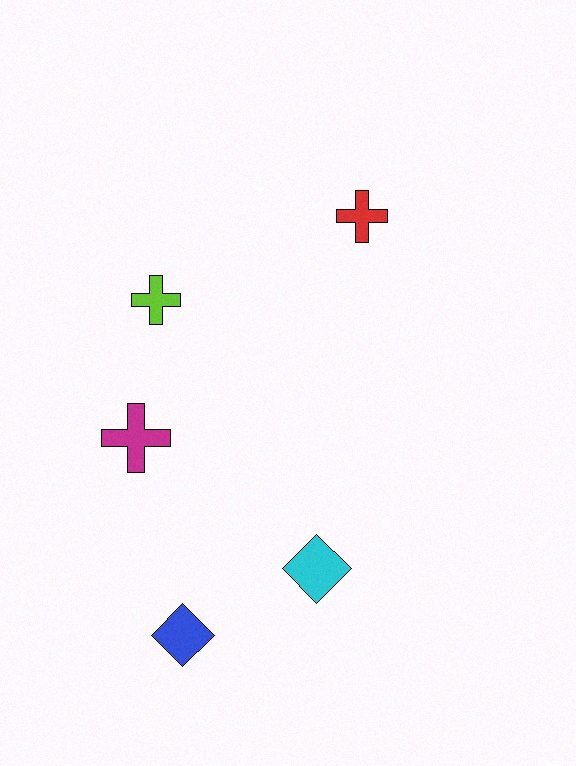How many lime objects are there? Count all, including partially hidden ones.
There is 1 lime object.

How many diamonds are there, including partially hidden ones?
There are 2 diamonds.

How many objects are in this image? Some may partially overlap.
There are 5 objects.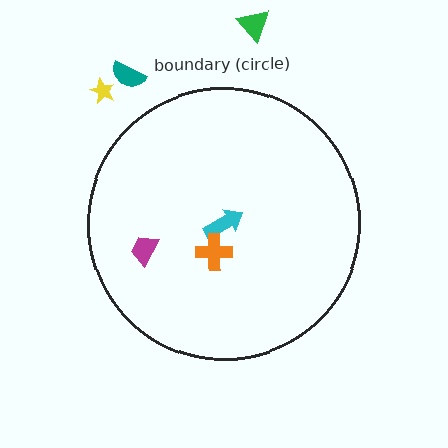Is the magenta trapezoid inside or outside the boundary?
Inside.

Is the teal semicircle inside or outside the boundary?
Outside.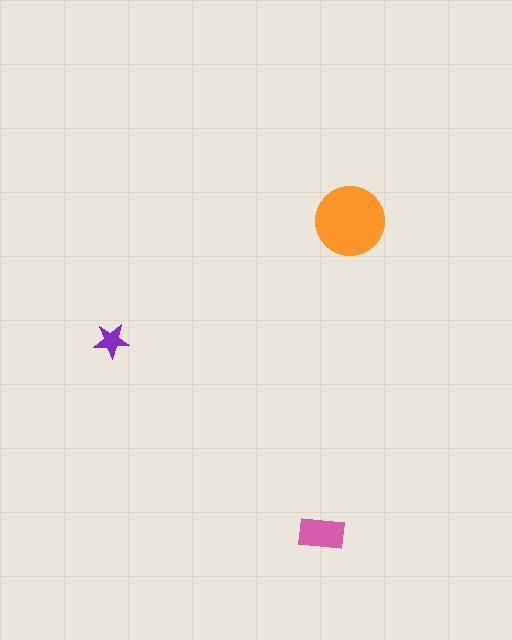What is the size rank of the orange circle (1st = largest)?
1st.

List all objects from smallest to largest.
The purple star, the pink rectangle, the orange circle.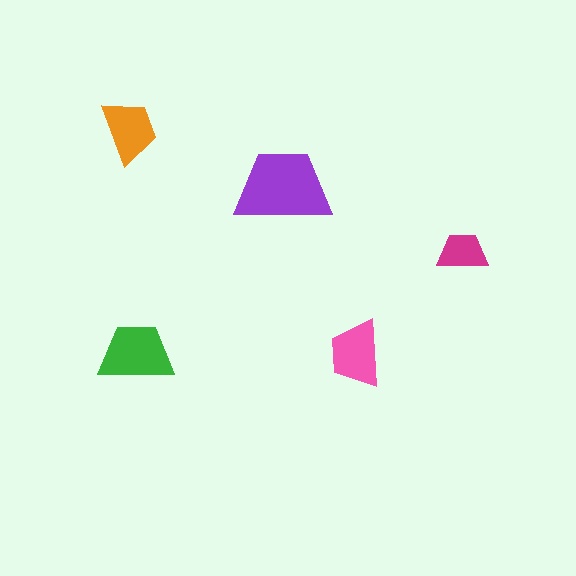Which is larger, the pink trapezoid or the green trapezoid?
The green one.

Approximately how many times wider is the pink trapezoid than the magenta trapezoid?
About 1.5 times wider.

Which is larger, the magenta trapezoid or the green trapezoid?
The green one.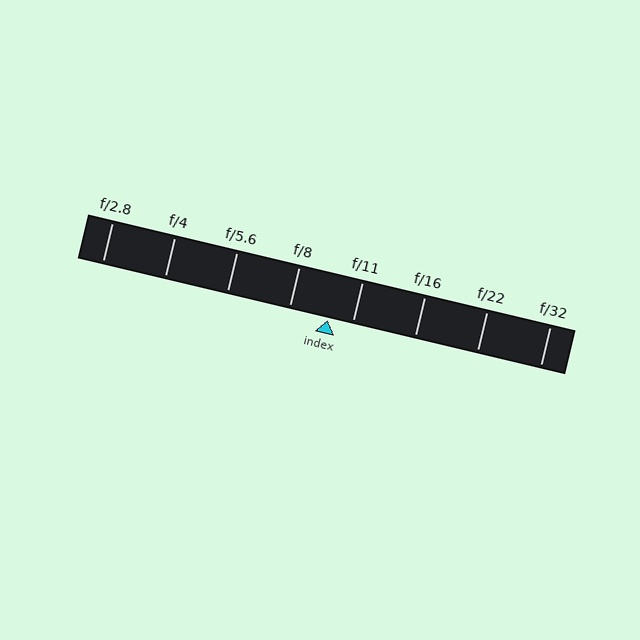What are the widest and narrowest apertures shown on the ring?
The widest aperture shown is f/2.8 and the narrowest is f/32.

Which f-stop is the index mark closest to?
The index mark is closest to f/11.